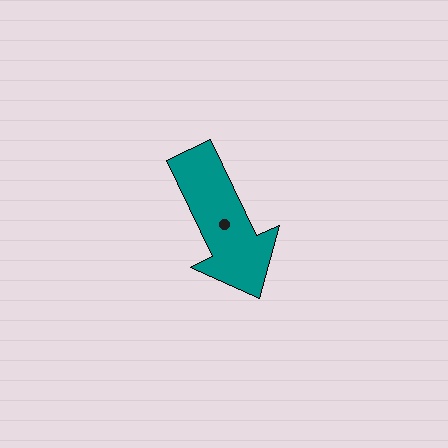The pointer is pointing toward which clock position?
Roughly 5 o'clock.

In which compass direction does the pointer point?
Southeast.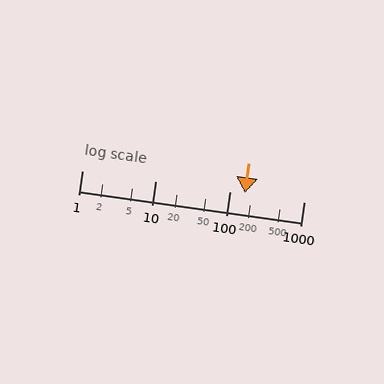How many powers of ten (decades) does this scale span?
The scale spans 3 decades, from 1 to 1000.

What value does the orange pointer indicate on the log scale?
The pointer indicates approximately 160.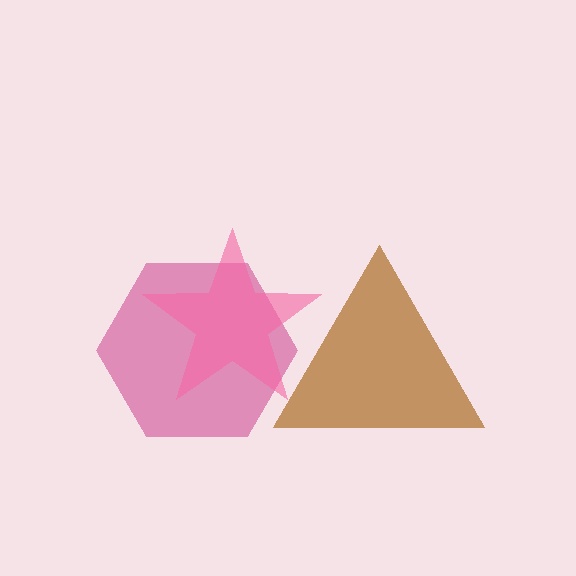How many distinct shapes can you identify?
There are 3 distinct shapes: a magenta hexagon, a brown triangle, a pink star.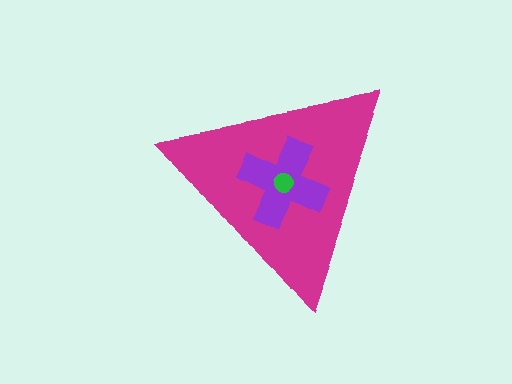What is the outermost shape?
The magenta triangle.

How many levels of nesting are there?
3.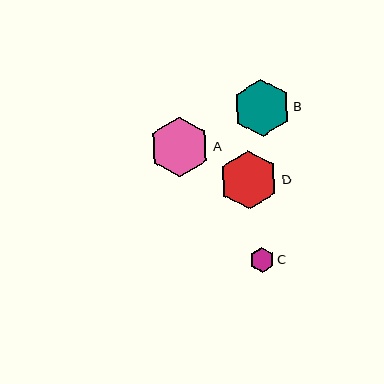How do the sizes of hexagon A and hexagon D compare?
Hexagon A and hexagon D are approximately the same size.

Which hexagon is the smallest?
Hexagon C is the smallest with a size of approximately 25 pixels.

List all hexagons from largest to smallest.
From largest to smallest: A, D, B, C.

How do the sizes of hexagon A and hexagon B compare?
Hexagon A and hexagon B are approximately the same size.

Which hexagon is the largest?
Hexagon A is the largest with a size of approximately 60 pixels.